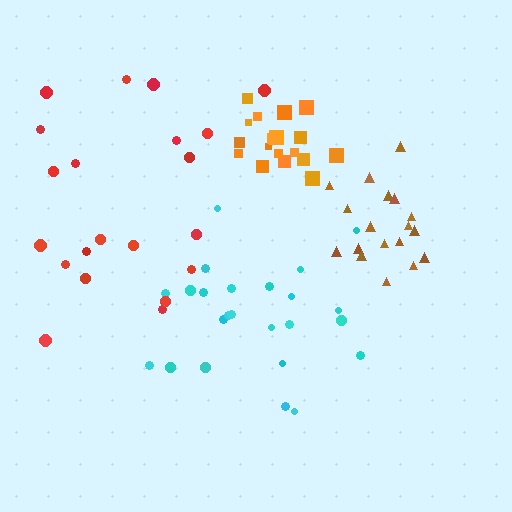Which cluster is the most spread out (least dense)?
Red.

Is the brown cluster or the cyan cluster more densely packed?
Brown.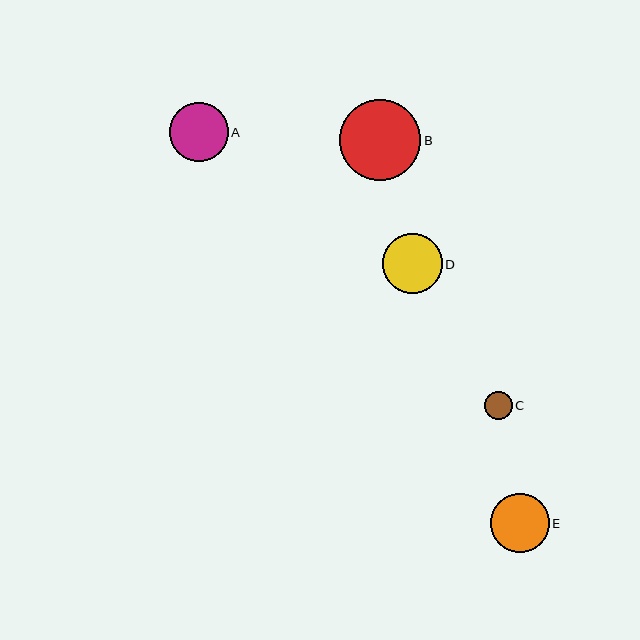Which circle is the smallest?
Circle C is the smallest with a size of approximately 28 pixels.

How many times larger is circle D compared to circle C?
Circle D is approximately 2.2 times the size of circle C.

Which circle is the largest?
Circle B is the largest with a size of approximately 81 pixels.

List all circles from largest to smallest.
From largest to smallest: B, D, A, E, C.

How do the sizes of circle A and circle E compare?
Circle A and circle E are approximately the same size.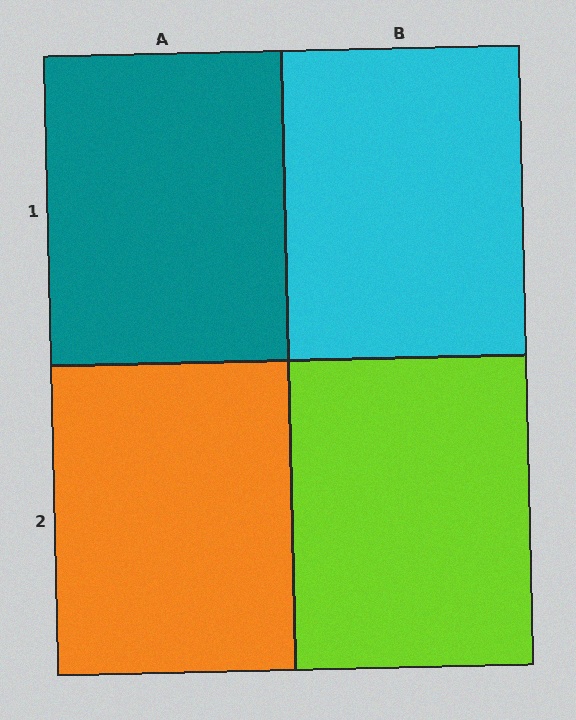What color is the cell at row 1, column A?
Teal.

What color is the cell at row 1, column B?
Cyan.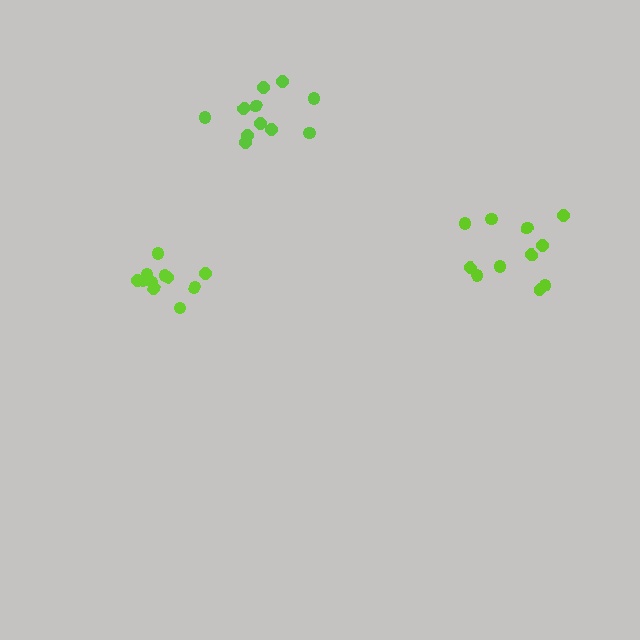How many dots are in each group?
Group 1: 11 dots, Group 2: 11 dots, Group 3: 11 dots (33 total).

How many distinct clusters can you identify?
There are 3 distinct clusters.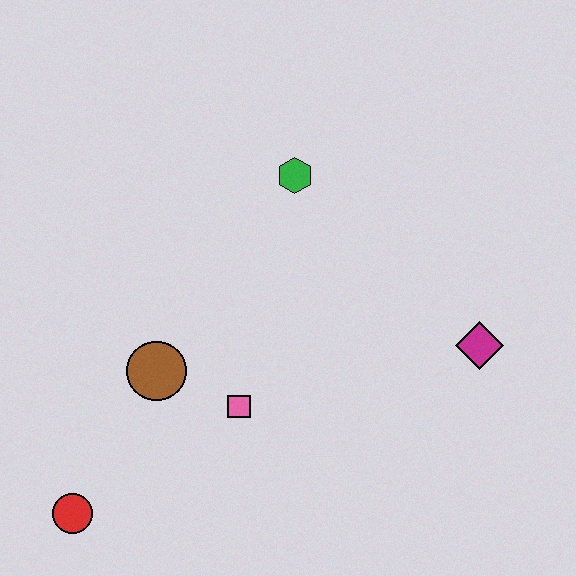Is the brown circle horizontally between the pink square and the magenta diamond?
No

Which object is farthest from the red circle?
The magenta diamond is farthest from the red circle.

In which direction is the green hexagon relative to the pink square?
The green hexagon is above the pink square.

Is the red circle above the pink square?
No